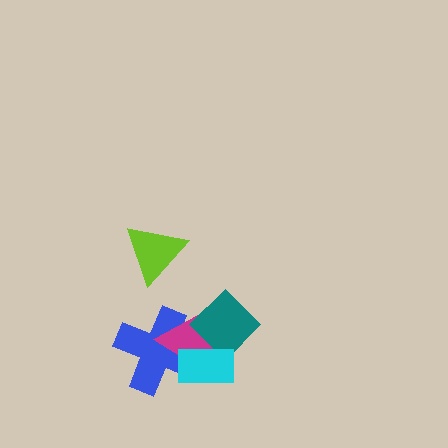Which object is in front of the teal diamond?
The cyan rectangle is in front of the teal diamond.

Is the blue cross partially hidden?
Yes, it is partially covered by another shape.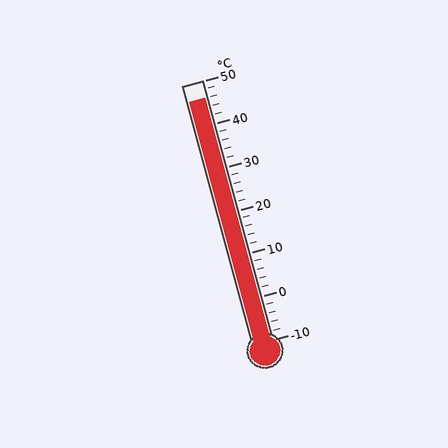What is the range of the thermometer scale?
The thermometer scale ranges from -10°C to 50°C.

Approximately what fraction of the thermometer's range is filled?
The thermometer is filled to approximately 95% of its range.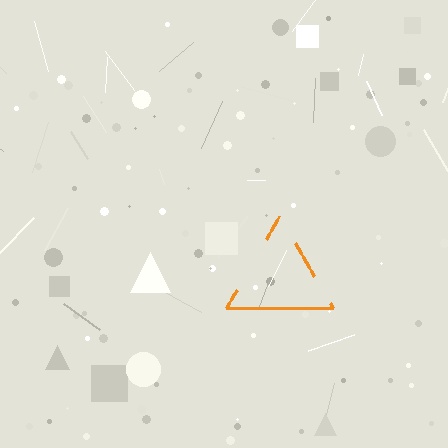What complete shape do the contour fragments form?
The contour fragments form a triangle.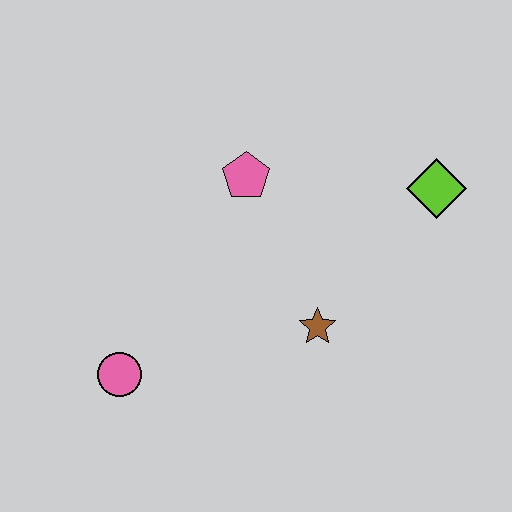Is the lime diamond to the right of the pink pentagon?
Yes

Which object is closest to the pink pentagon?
The brown star is closest to the pink pentagon.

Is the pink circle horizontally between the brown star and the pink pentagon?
No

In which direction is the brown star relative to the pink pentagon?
The brown star is below the pink pentagon.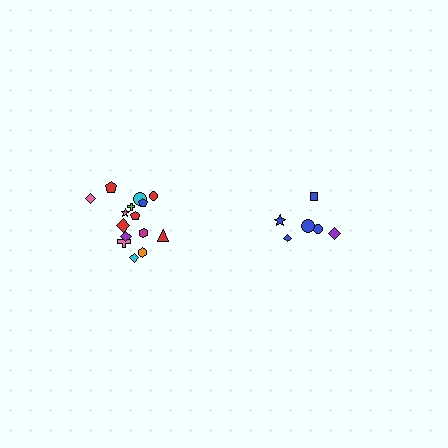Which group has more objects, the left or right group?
The left group.